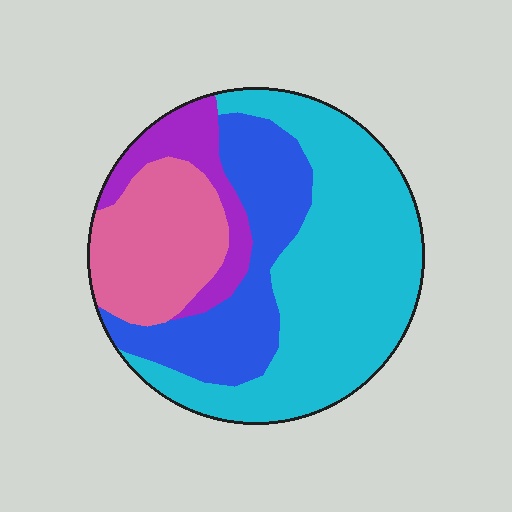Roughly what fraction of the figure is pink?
Pink covers roughly 20% of the figure.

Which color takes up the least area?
Purple, at roughly 10%.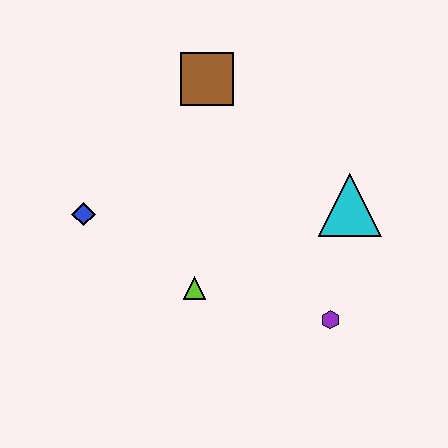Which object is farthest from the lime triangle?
The brown square is farthest from the lime triangle.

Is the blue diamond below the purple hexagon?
No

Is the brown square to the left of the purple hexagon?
Yes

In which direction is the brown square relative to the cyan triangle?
The brown square is to the left of the cyan triangle.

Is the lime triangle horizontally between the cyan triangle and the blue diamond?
Yes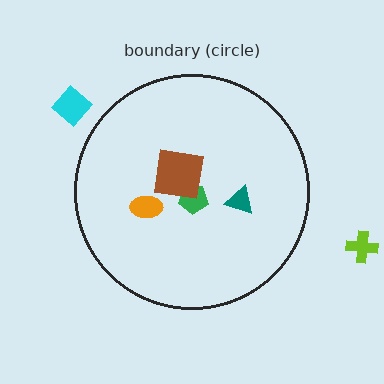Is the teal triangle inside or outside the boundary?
Inside.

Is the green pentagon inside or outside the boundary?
Inside.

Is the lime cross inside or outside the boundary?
Outside.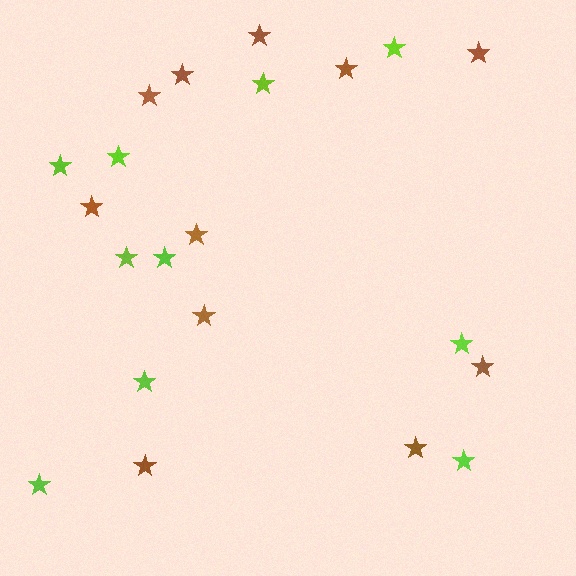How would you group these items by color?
There are 2 groups: one group of lime stars (10) and one group of brown stars (11).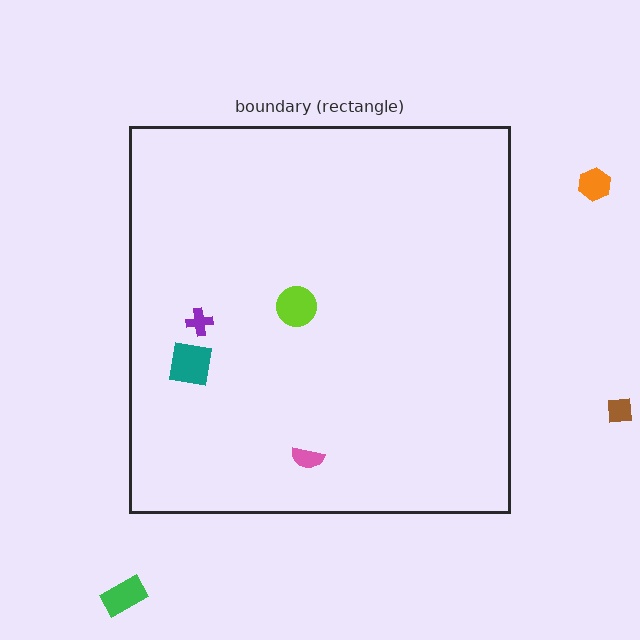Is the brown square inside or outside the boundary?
Outside.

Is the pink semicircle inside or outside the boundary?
Inside.